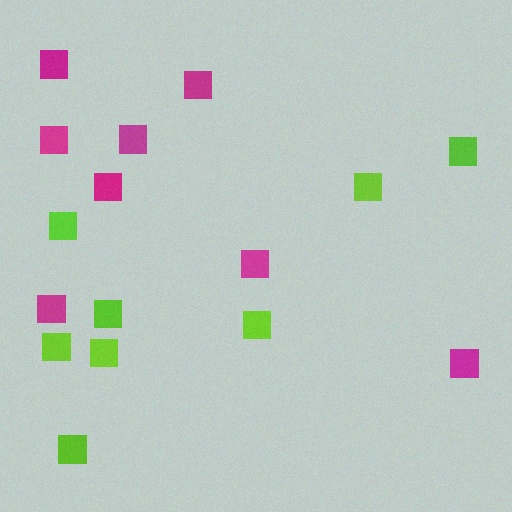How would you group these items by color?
There are 2 groups: one group of lime squares (8) and one group of magenta squares (8).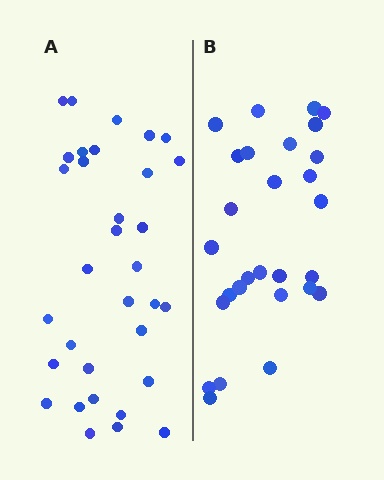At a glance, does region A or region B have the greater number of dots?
Region A (the left region) has more dots.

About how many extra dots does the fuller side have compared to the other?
Region A has about 5 more dots than region B.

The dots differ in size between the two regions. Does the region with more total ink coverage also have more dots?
No. Region B has more total ink coverage because its dots are larger, but region A actually contains more individual dots. Total area can be misleading — the number of items is what matters here.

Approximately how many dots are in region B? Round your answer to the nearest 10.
About 30 dots. (The exact count is 28, which rounds to 30.)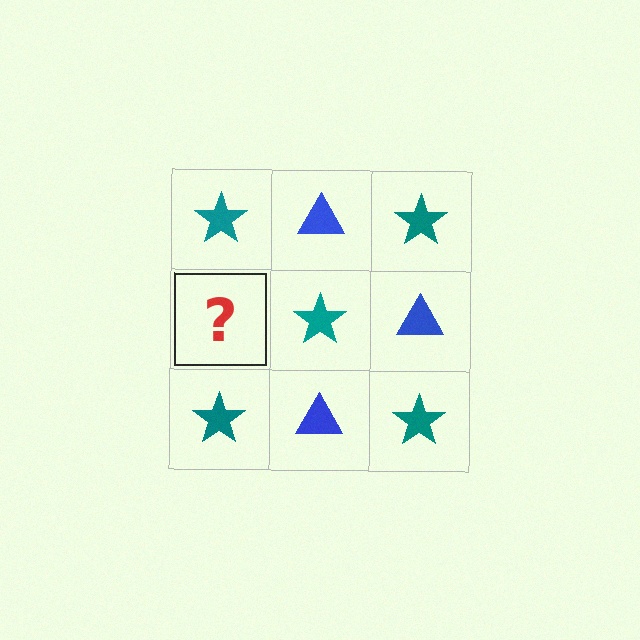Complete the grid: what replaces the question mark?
The question mark should be replaced with a blue triangle.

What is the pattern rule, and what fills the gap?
The rule is that it alternates teal star and blue triangle in a checkerboard pattern. The gap should be filled with a blue triangle.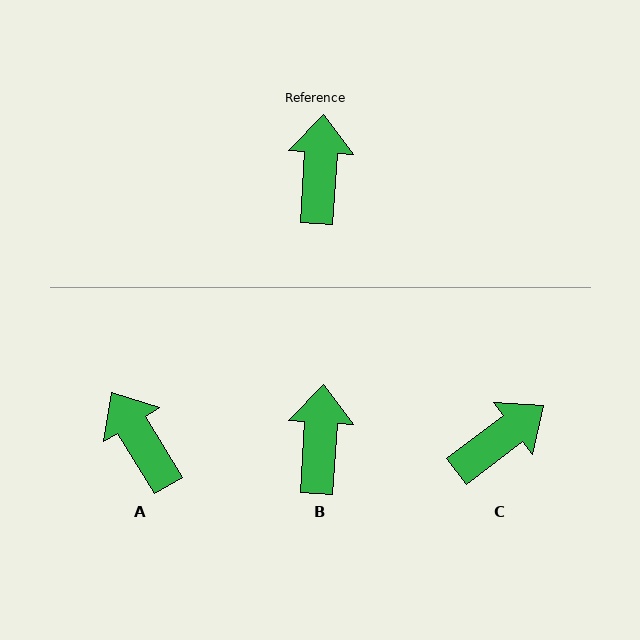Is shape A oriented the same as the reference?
No, it is off by about 35 degrees.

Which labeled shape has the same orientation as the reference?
B.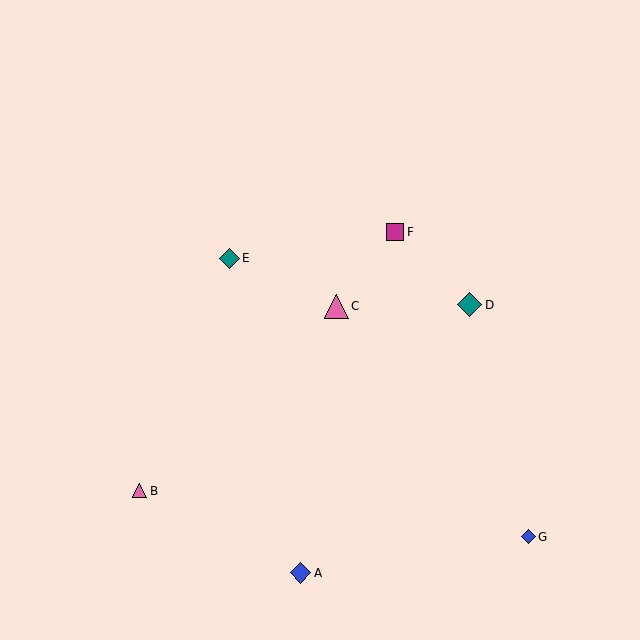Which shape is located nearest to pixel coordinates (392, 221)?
The magenta square (labeled F) at (395, 232) is nearest to that location.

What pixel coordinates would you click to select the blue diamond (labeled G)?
Click at (529, 537) to select the blue diamond G.